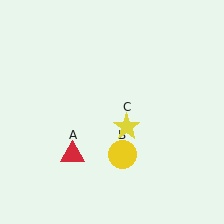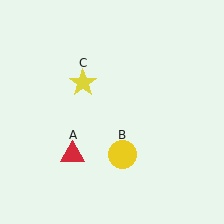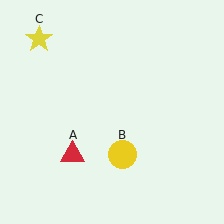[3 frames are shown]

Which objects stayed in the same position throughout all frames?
Red triangle (object A) and yellow circle (object B) remained stationary.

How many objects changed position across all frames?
1 object changed position: yellow star (object C).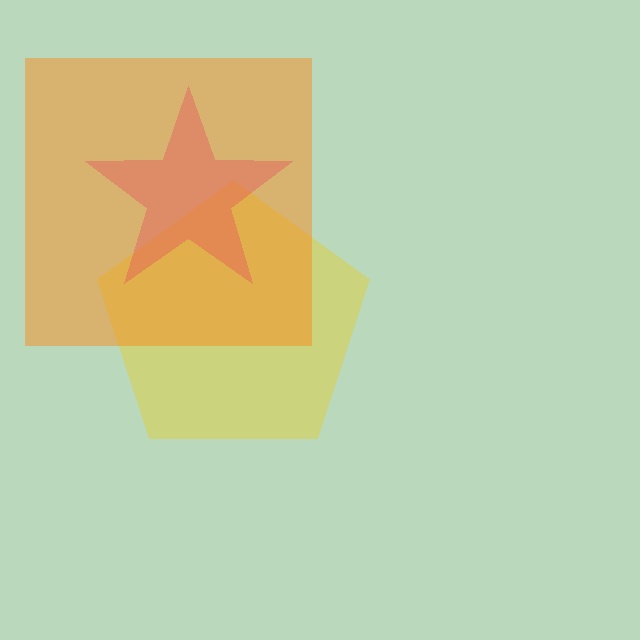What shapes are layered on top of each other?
The layered shapes are: a yellow pentagon, a magenta star, an orange square.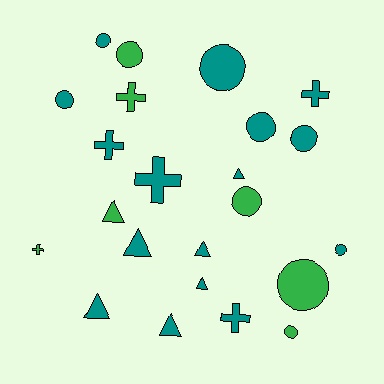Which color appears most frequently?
Teal, with 16 objects.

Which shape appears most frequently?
Circle, with 10 objects.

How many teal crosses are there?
There are 4 teal crosses.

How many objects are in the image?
There are 23 objects.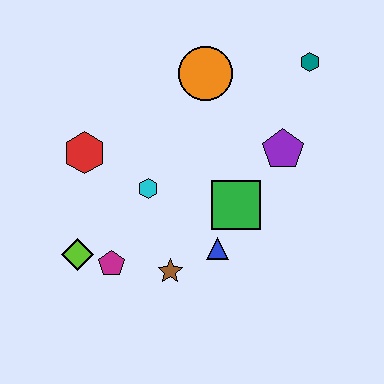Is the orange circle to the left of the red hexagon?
No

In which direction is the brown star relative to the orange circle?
The brown star is below the orange circle.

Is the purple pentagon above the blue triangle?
Yes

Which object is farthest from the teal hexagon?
The lime diamond is farthest from the teal hexagon.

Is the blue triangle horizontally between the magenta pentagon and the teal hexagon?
Yes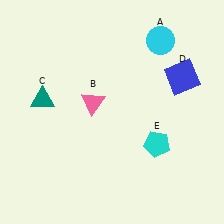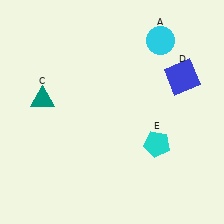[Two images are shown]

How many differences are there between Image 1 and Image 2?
There is 1 difference between the two images.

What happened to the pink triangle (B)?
The pink triangle (B) was removed in Image 2. It was in the top-left area of Image 1.